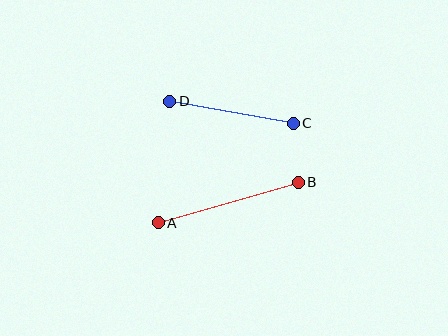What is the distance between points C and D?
The distance is approximately 126 pixels.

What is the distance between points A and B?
The distance is approximately 146 pixels.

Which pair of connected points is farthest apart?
Points A and B are farthest apart.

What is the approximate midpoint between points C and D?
The midpoint is at approximately (232, 112) pixels.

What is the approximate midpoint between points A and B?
The midpoint is at approximately (228, 203) pixels.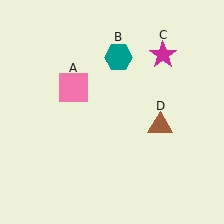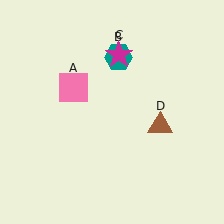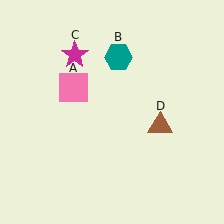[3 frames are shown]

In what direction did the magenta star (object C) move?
The magenta star (object C) moved left.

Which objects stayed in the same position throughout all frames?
Pink square (object A) and teal hexagon (object B) and brown triangle (object D) remained stationary.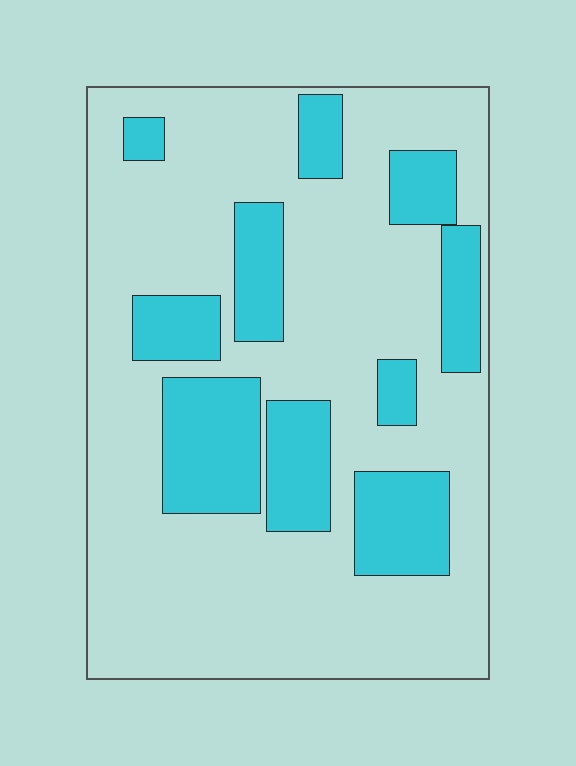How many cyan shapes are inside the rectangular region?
10.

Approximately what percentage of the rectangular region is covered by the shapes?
Approximately 25%.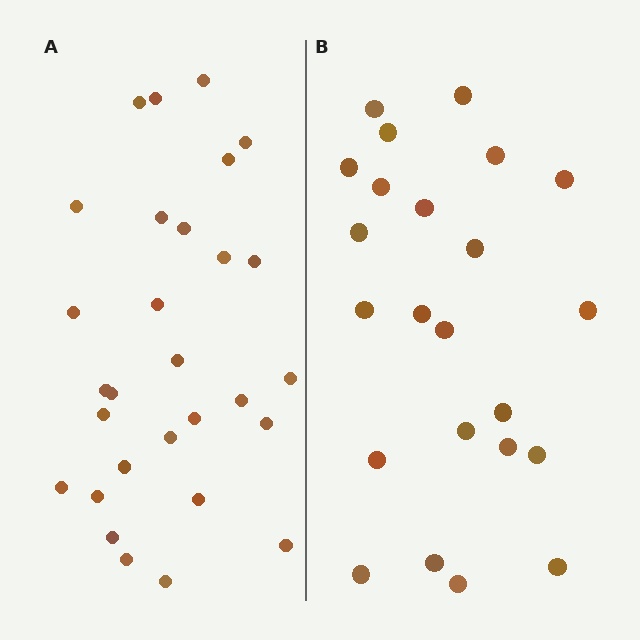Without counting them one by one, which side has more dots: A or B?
Region A (the left region) has more dots.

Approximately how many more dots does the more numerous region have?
Region A has about 6 more dots than region B.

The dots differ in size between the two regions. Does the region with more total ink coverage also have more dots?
No. Region B has more total ink coverage because its dots are larger, but region A actually contains more individual dots. Total area can be misleading — the number of items is what matters here.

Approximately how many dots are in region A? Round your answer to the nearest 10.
About 30 dots. (The exact count is 29, which rounds to 30.)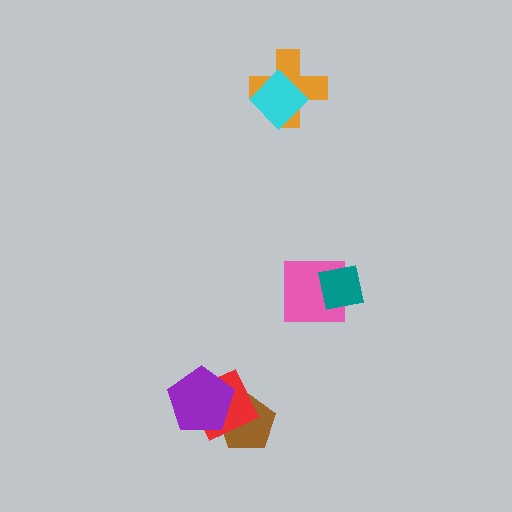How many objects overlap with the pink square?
1 object overlaps with the pink square.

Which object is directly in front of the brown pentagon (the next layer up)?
The red diamond is directly in front of the brown pentagon.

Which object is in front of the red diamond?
The purple pentagon is in front of the red diamond.